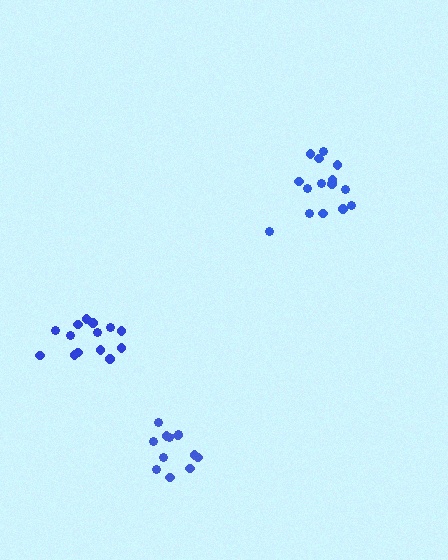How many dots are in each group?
Group 1: 15 dots, Group 2: 12 dots, Group 3: 14 dots (41 total).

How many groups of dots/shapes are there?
There are 3 groups.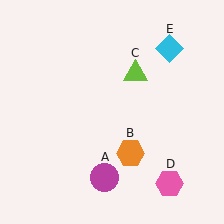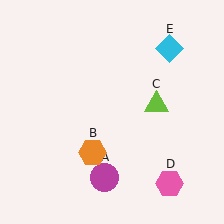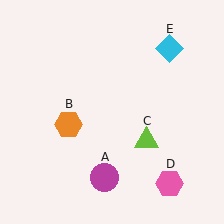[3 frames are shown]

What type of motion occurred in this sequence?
The orange hexagon (object B), lime triangle (object C) rotated clockwise around the center of the scene.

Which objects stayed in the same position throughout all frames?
Magenta circle (object A) and pink hexagon (object D) and cyan diamond (object E) remained stationary.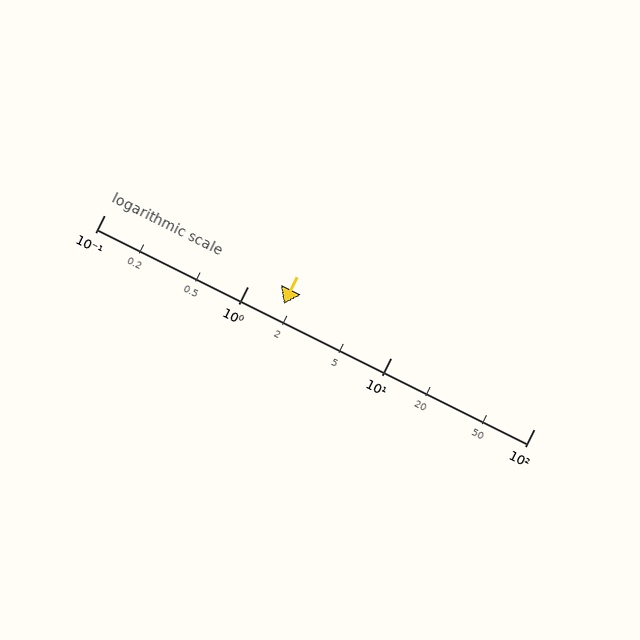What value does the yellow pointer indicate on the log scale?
The pointer indicates approximately 1.8.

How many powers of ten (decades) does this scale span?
The scale spans 3 decades, from 0.1 to 100.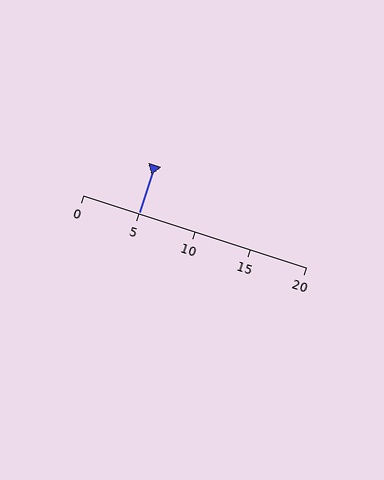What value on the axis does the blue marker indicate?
The marker indicates approximately 5.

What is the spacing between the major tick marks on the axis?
The major ticks are spaced 5 apart.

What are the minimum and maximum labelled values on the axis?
The axis runs from 0 to 20.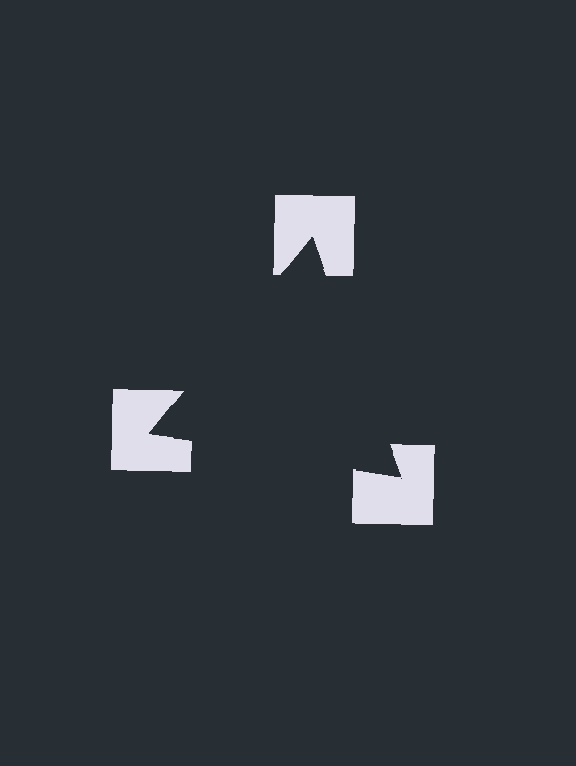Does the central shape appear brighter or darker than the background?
It typically appears slightly darker than the background, even though no actual brightness change is drawn.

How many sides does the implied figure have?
3 sides.